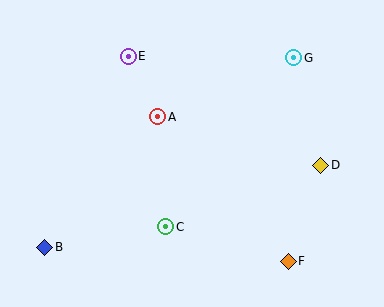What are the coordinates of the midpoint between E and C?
The midpoint between E and C is at (147, 141).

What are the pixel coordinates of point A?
Point A is at (158, 117).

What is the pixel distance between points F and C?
The distance between F and C is 127 pixels.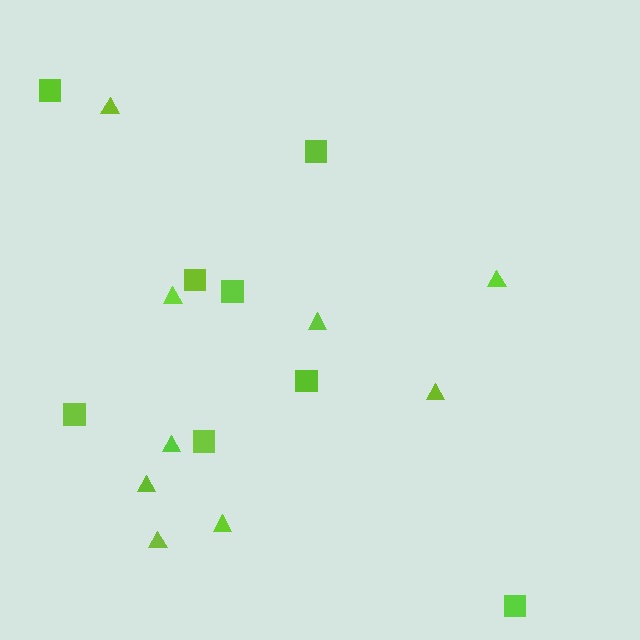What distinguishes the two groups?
There are 2 groups: one group of squares (8) and one group of triangles (9).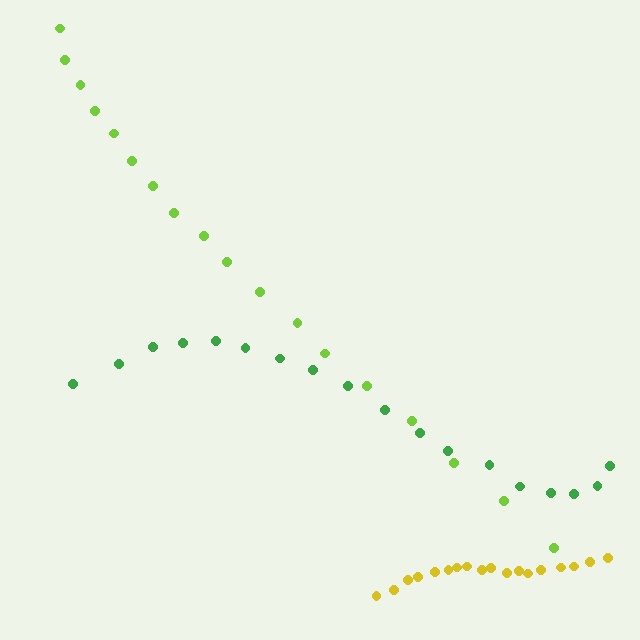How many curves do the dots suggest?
There are 3 distinct paths.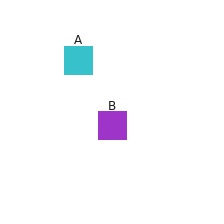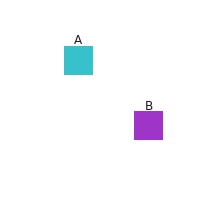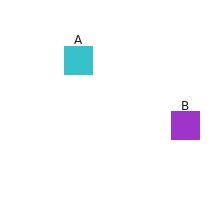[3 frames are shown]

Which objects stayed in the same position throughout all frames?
Cyan square (object A) remained stationary.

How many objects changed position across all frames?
1 object changed position: purple square (object B).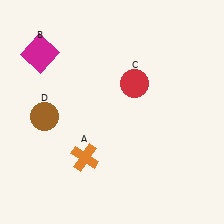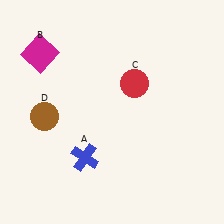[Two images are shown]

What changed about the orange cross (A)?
In Image 1, A is orange. In Image 2, it changed to blue.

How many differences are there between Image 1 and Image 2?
There is 1 difference between the two images.